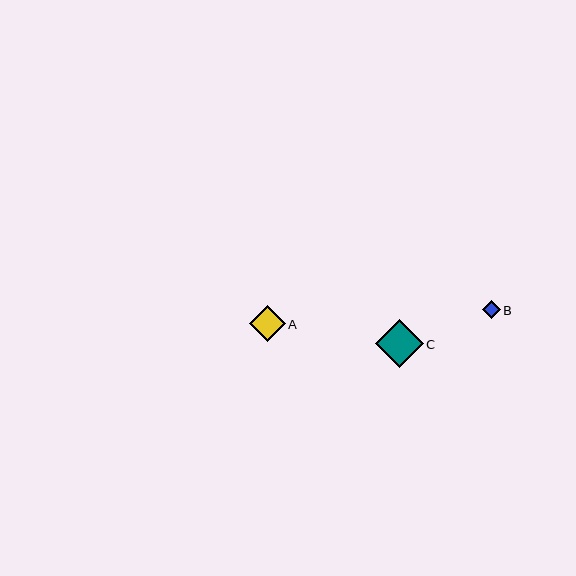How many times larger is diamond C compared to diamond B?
Diamond C is approximately 2.7 times the size of diamond B.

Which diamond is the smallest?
Diamond B is the smallest with a size of approximately 18 pixels.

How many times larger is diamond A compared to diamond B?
Diamond A is approximately 2.0 times the size of diamond B.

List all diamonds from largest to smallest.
From largest to smallest: C, A, B.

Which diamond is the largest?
Diamond C is the largest with a size of approximately 48 pixels.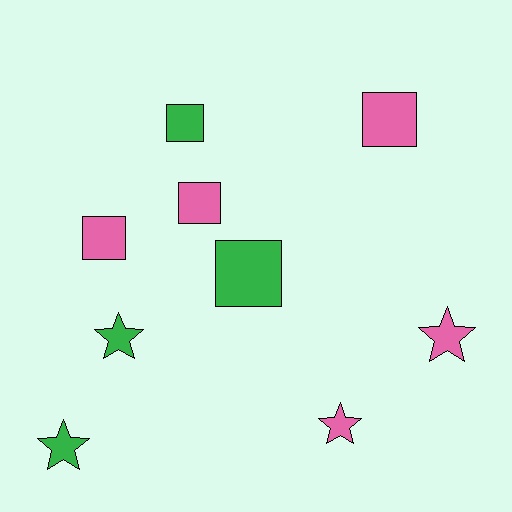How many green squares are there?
There are 2 green squares.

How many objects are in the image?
There are 9 objects.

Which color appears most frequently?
Pink, with 5 objects.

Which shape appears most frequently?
Square, with 5 objects.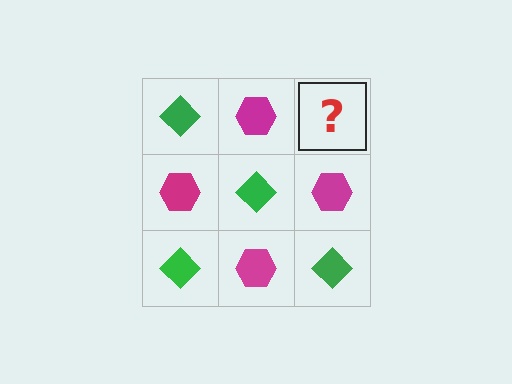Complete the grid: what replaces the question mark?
The question mark should be replaced with a green diamond.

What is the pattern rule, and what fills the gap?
The rule is that it alternates green diamond and magenta hexagon in a checkerboard pattern. The gap should be filled with a green diamond.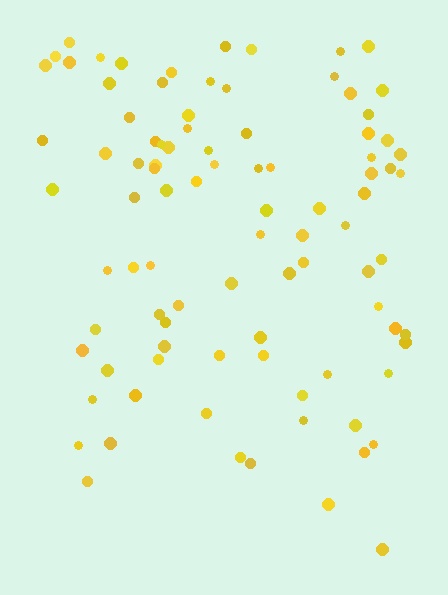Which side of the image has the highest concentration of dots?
The top.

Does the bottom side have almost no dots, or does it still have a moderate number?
Still a moderate number, just noticeably fewer than the top.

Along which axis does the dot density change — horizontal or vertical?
Vertical.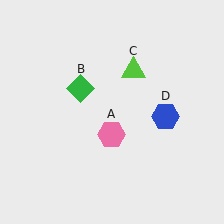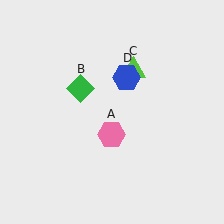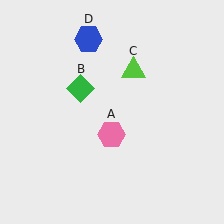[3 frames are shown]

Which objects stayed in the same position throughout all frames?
Pink hexagon (object A) and green diamond (object B) and lime triangle (object C) remained stationary.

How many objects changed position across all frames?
1 object changed position: blue hexagon (object D).